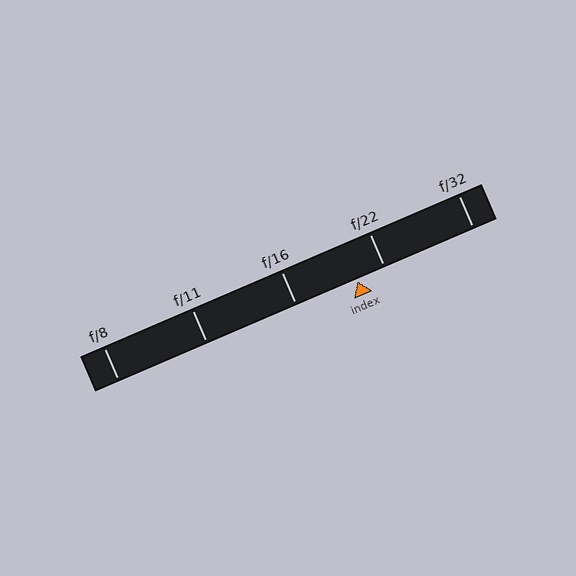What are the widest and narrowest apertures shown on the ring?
The widest aperture shown is f/8 and the narrowest is f/32.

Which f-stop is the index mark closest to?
The index mark is closest to f/22.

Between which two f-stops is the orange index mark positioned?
The index mark is between f/16 and f/22.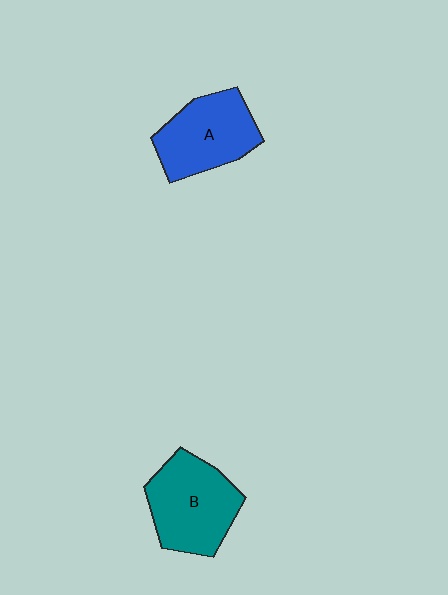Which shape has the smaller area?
Shape A (blue).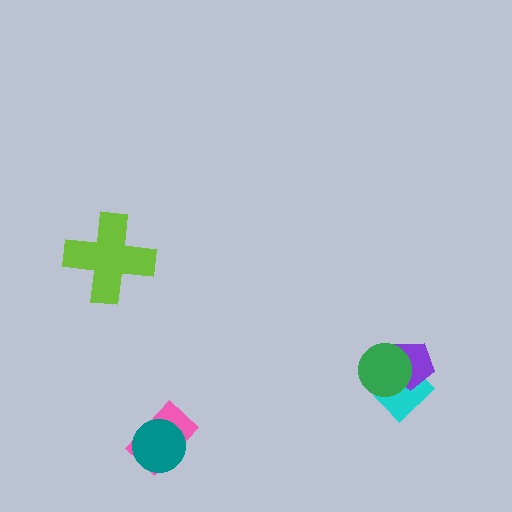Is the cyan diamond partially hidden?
Yes, it is partially covered by another shape.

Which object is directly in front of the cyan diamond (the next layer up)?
The purple pentagon is directly in front of the cyan diamond.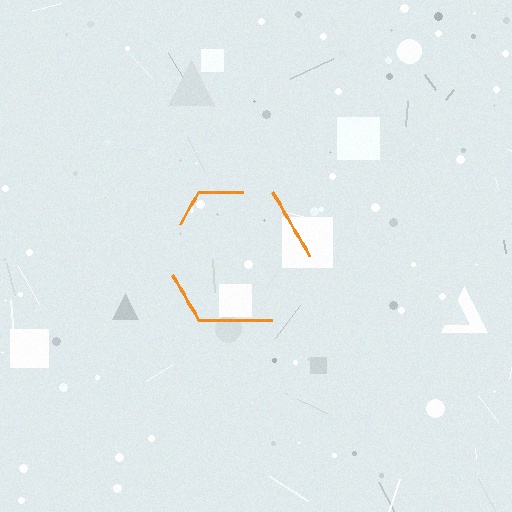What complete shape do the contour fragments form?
The contour fragments form a hexagon.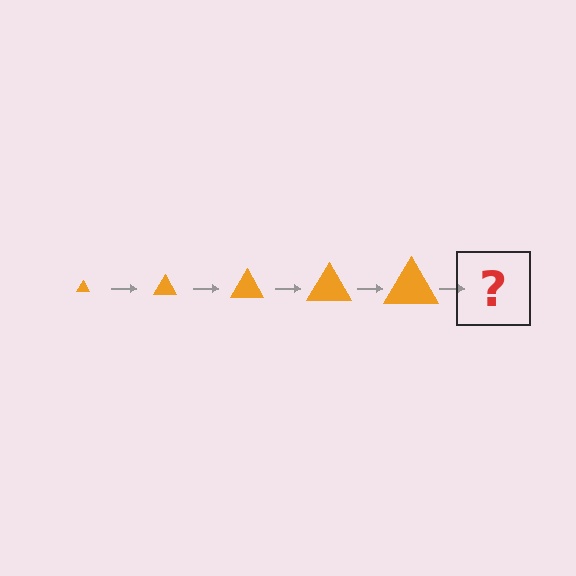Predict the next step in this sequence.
The next step is an orange triangle, larger than the previous one.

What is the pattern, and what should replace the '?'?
The pattern is that the triangle gets progressively larger each step. The '?' should be an orange triangle, larger than the previous one.